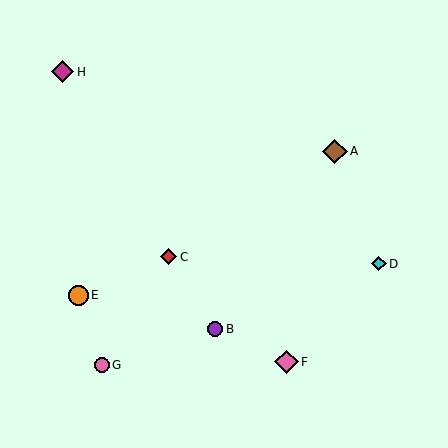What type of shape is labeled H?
Shape H is a magenta diamond.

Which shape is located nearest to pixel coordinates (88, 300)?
The orange circle (labeled E) at (78, 295) is nearest to that location.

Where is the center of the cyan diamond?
The center of the cyan diamond is at (379, 264).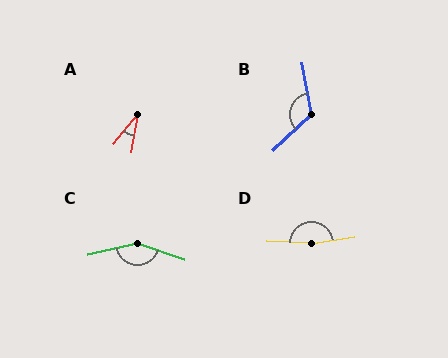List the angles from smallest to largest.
A (29°), B (122°), C (149°), D (169°).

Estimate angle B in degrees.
Approximately 122 degrees.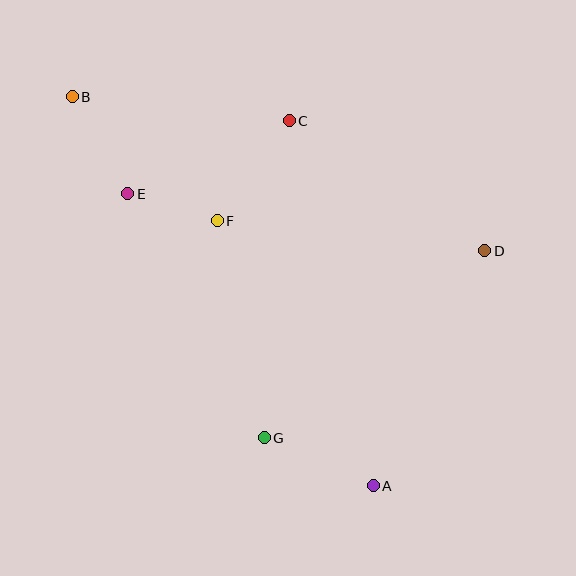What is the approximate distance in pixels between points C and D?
The distance between C and D is approximately 235 pixels.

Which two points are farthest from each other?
Points A and B are farthest from each other.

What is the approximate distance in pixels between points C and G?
The distance between C and G is approximately 318 pixels.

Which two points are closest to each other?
Points E and F are closest to each other.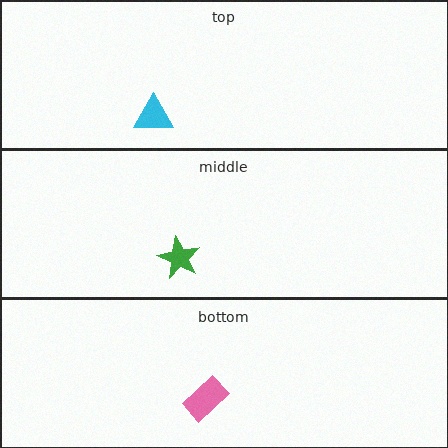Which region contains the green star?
The middle region.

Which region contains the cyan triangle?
The top region.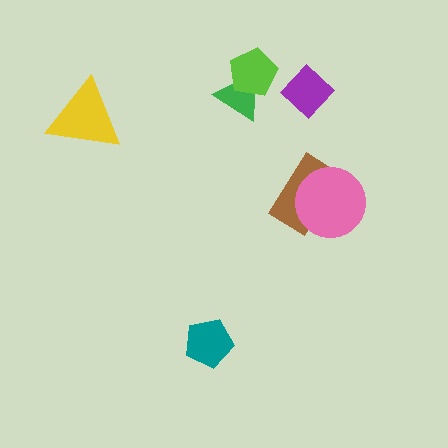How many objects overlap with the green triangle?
1 object overlaps with the green triangle.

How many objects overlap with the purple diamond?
0 objects overlap with the purple diamond.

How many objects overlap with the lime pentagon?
1 object overlaps with the lime pentagon.